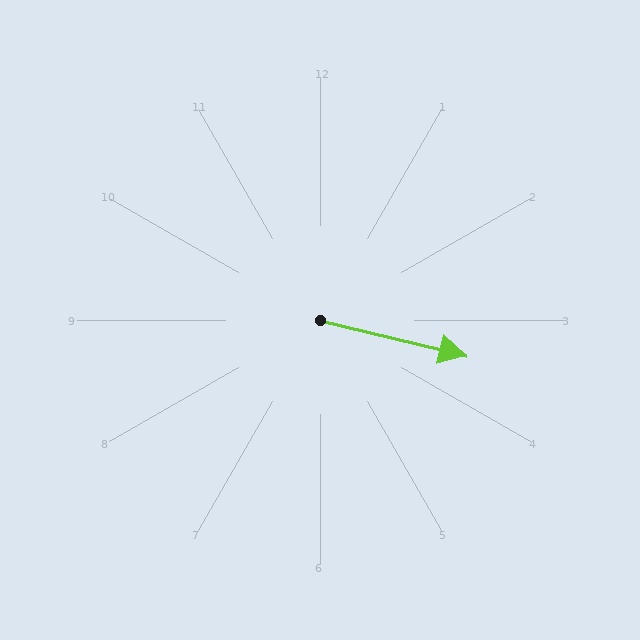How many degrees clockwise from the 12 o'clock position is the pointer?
Approximately 103 degrees.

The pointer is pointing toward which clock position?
Roughly 3 o'clock.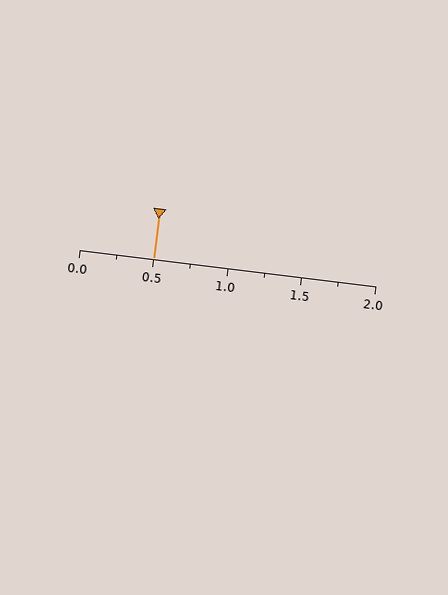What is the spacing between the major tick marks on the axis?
The major ticks are spaced 0.5 apart.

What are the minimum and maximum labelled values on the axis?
The axis runs from 0.0 to 2.0.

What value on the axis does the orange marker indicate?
The marker indicates approximately 0.5.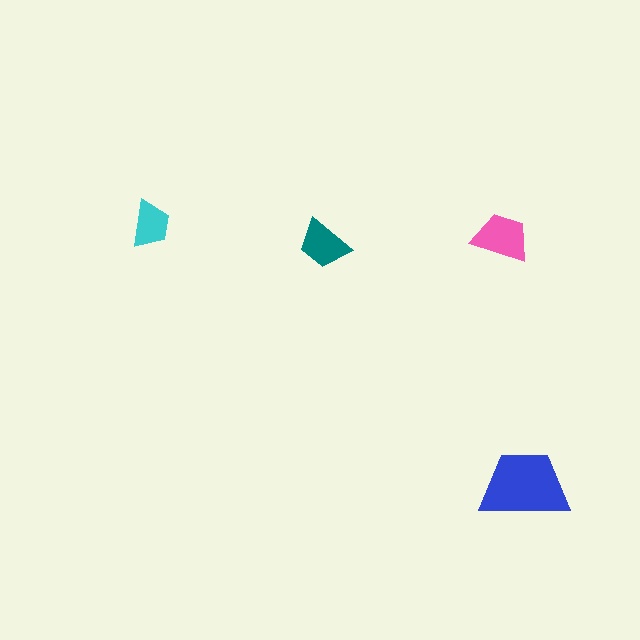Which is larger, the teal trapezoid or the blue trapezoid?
The blue one.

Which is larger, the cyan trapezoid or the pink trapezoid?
The pink one.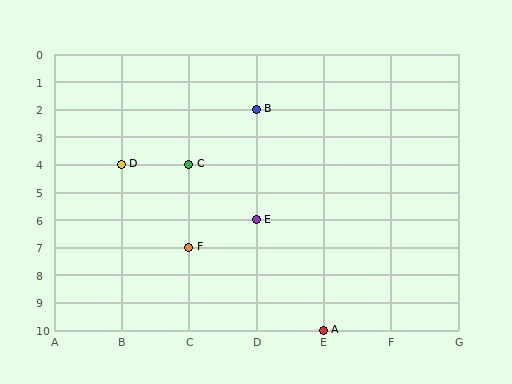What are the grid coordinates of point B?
Point B is at grid coordinates (D, 2).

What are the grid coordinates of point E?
Point E is at grid coordinates (D, 6).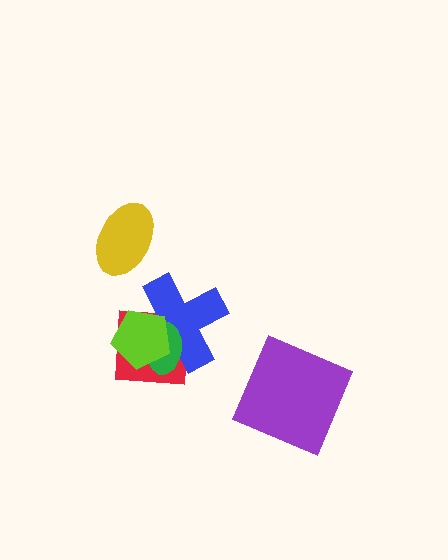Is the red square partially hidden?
Yes, it is partially covered by another shape.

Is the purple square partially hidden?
No, no other shape covers it.